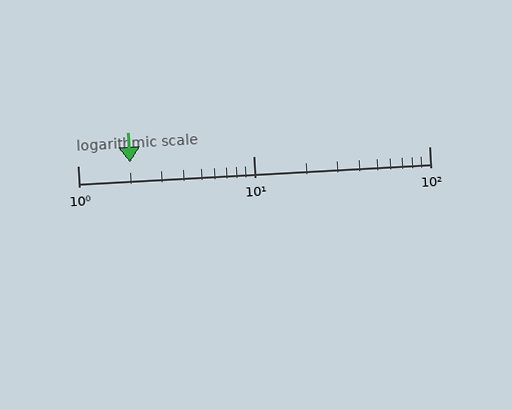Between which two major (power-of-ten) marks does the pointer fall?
The pointer is between 1 and 10.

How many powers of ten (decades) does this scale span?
The scale spans 2 decades, from 1 to 100.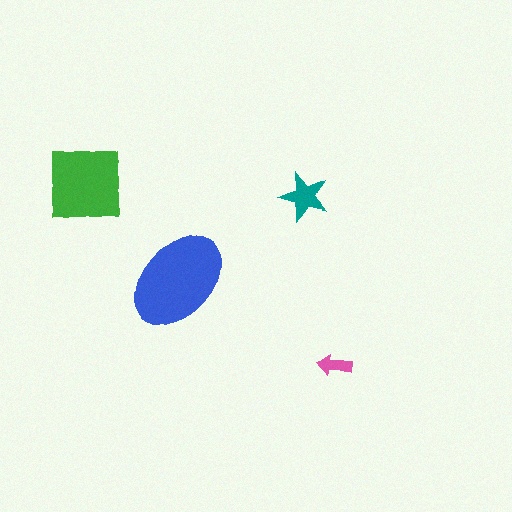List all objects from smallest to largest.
The pink arrow, the teal star, the green square, the blue ellipse.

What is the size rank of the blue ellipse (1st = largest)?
1st.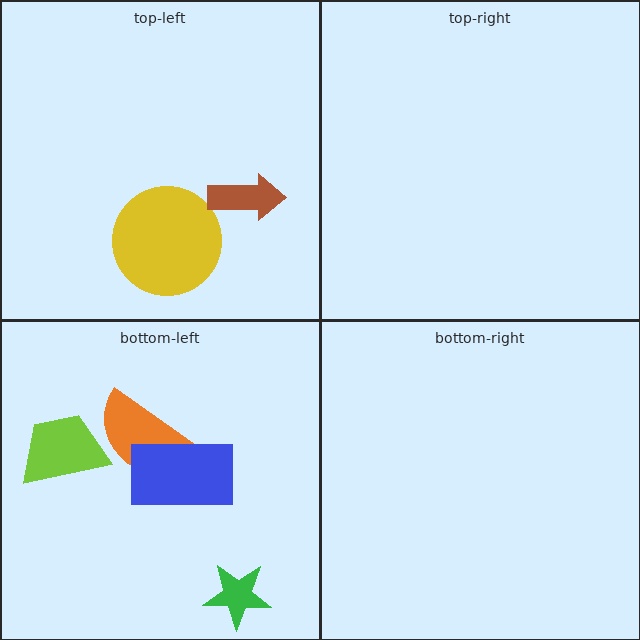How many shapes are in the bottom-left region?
4.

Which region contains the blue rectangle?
The bottom-left region.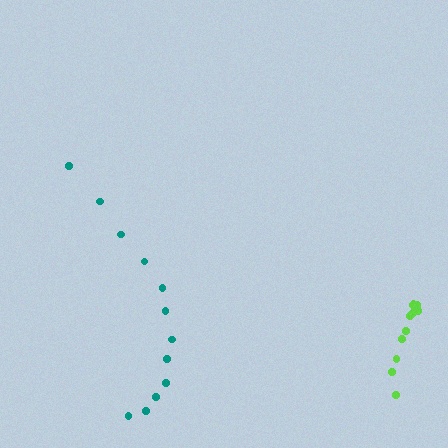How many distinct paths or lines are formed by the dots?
There are 2 distinct paths.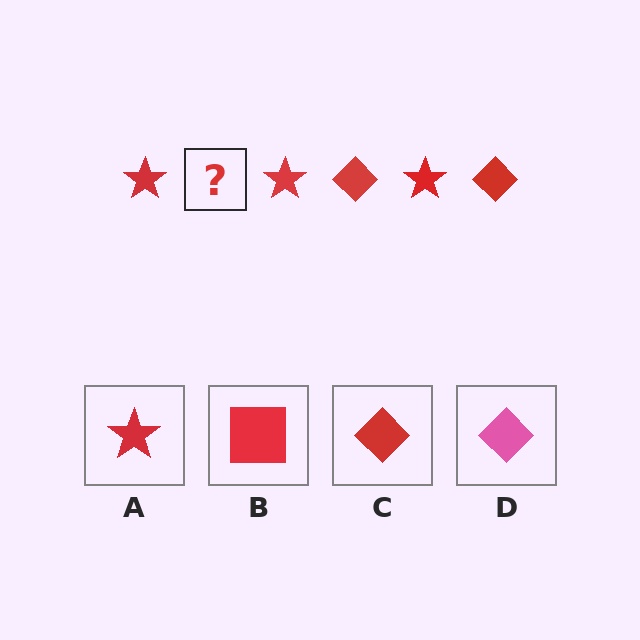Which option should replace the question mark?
Option C.